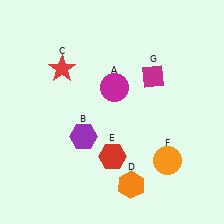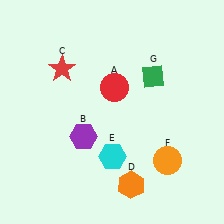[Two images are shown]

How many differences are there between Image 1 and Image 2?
There are 3 differences between the two images.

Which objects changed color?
A changed from magenta to red. E changed from red to cyan. G changed from magenta to green.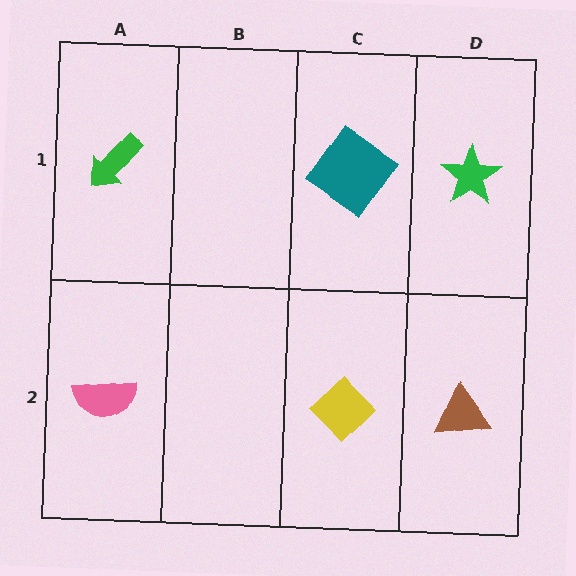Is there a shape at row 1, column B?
No, that cell is empty.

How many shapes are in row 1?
3 shapes.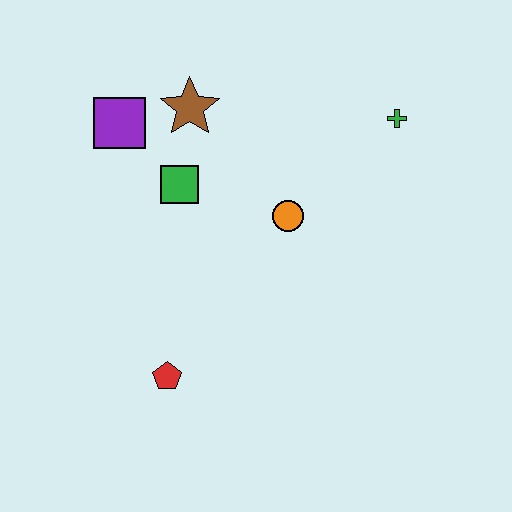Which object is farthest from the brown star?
The red pentagon is farthest from the brown star.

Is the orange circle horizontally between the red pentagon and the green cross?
Yes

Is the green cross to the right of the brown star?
Yes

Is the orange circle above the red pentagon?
Yes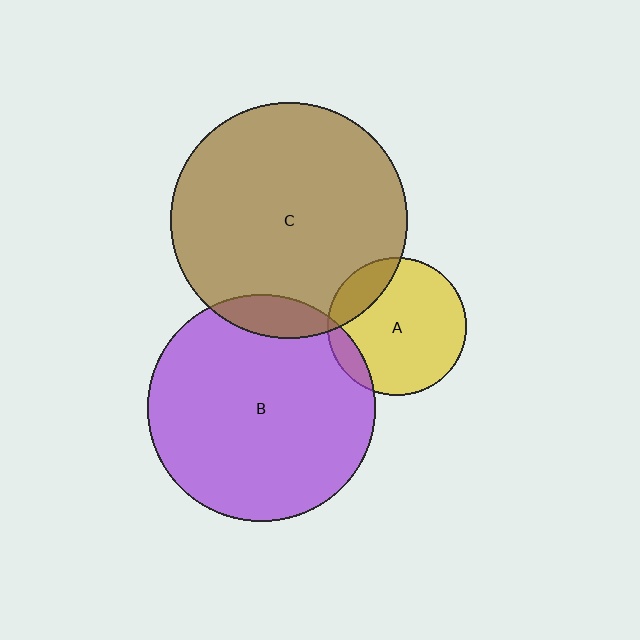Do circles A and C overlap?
Yes.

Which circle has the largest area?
Circle C (brown).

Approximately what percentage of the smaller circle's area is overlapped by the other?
Approximately 15%.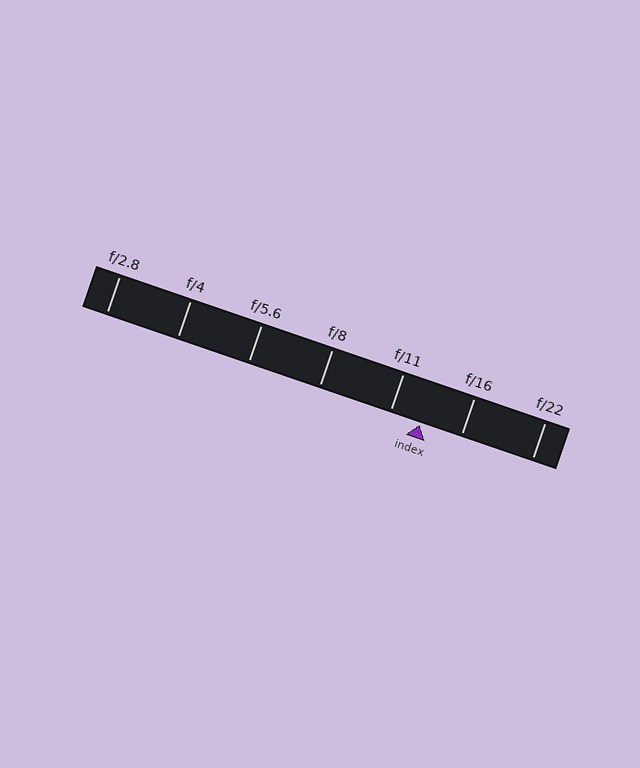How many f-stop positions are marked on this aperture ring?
There are 7 f-stop positions marked.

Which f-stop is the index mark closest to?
The index mark is closest to f/11.